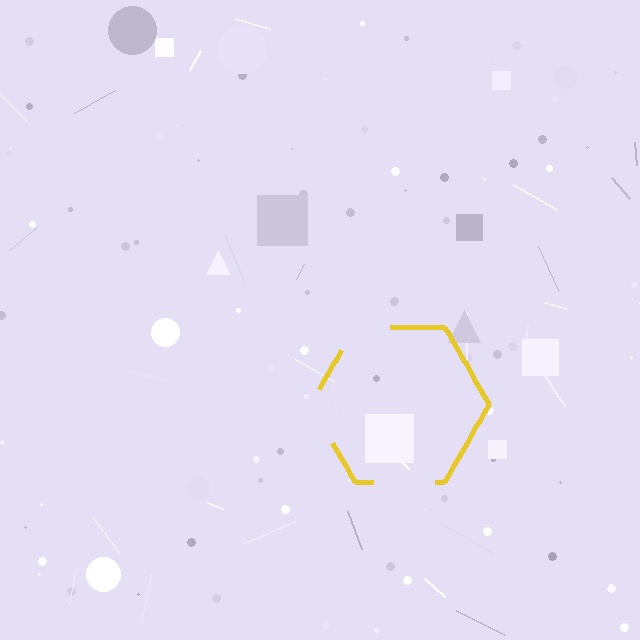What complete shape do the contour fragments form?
The contour fragments form a hexagon.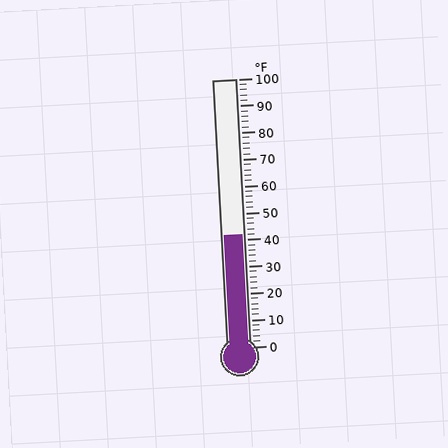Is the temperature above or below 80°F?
The temperature is below 80°F.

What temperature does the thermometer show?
The thermometer shows approximately 42°F.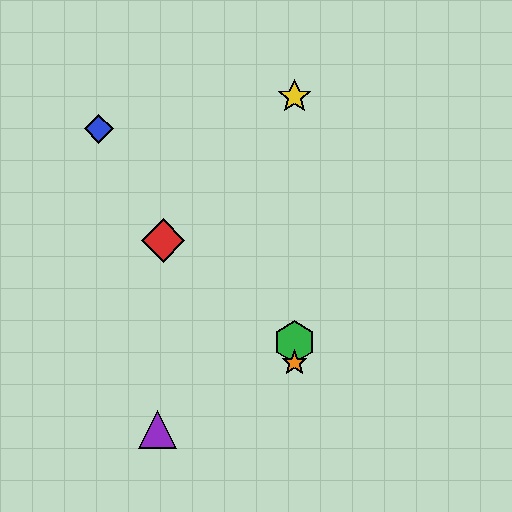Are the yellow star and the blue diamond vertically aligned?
No, the yellow star is at x≈295 and the blue diamond is at x≈99.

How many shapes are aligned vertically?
3 shapes (the green hexagon, the yellow star, the orange star) are aligned vertically.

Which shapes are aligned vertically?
The green hexagon, the yellow star, the orange star are aligned vertically.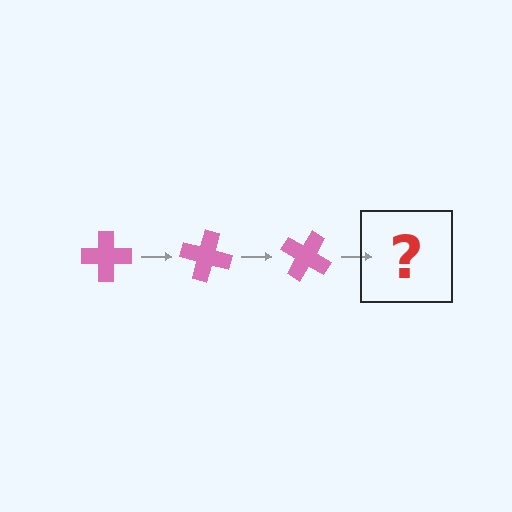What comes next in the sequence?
The next element should be a pink cross rotated 45 degrees.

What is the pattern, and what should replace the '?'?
The pattern is that the cross rotates 15 degrees each step. The '?' should be a pink cross rotated 45 degrees.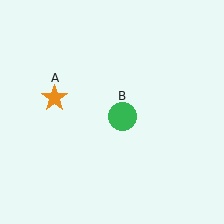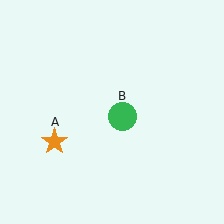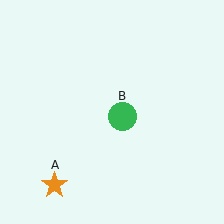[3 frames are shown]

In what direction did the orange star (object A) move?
The orange star (object A) moved down.